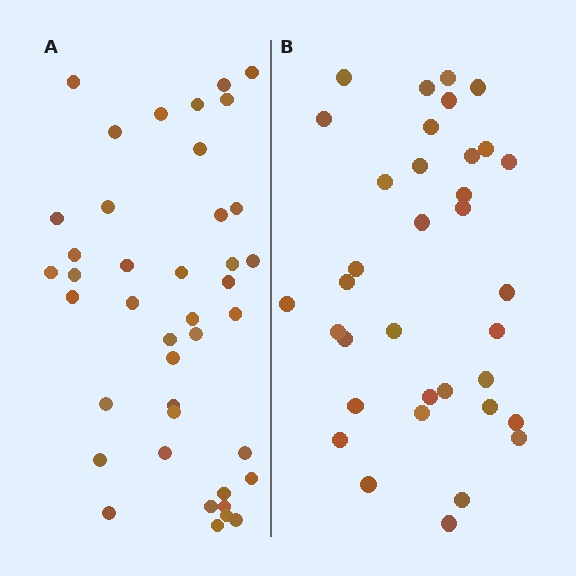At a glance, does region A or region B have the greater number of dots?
Region A (the left region) has more dots.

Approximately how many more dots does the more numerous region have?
Region A has about 6 more dots than region B.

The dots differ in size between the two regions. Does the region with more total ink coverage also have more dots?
No. Region B has more total ink coverage because its dots are larger, but region A actually contains more individual dots. Total area can be misleading — the number of items is what matters here.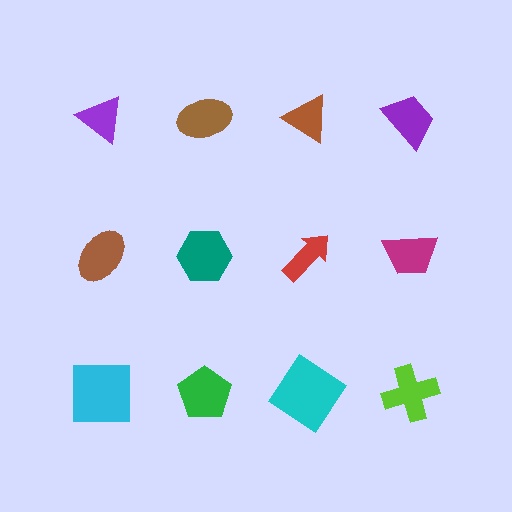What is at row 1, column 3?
A brown triangle.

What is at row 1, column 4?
A purple trapezoid.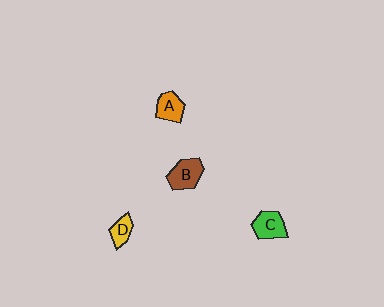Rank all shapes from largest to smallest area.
From largest to smallest: B (brown), C (green), A (orange), D (yellow).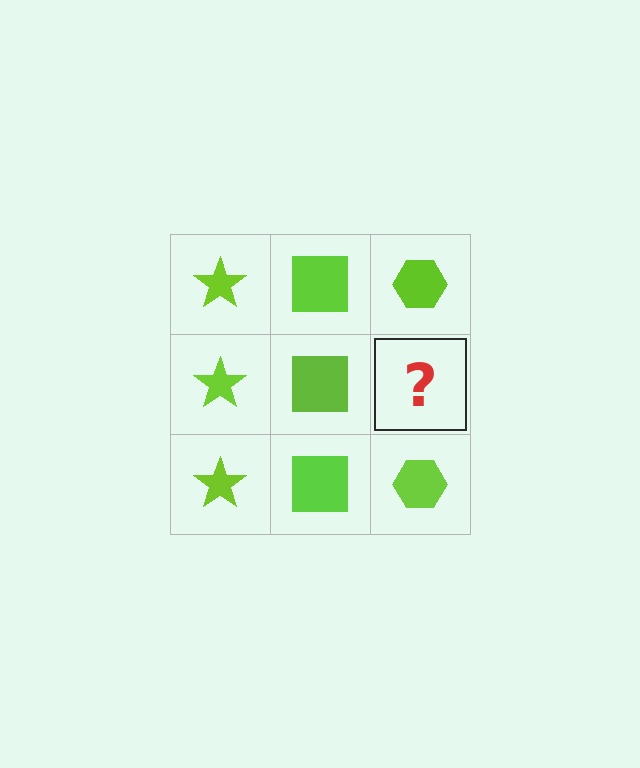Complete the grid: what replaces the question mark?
The question mark should be replaced with a lime hexagon.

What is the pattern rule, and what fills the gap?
The rule is that each column has a consistent shape. The gap should be filled with a lime hexagon.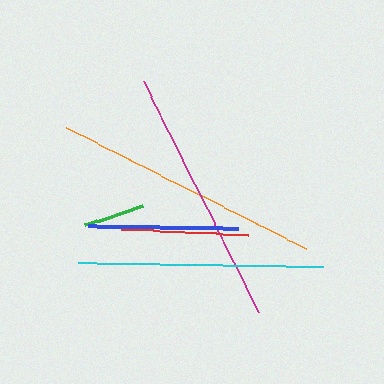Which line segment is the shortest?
The green line is the shortest at approximately 61 pixels.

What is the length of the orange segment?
The orange segment is approximately 269 pixels long.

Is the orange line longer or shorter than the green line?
The orange line is longer than the green line.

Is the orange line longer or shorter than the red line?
The orange line is longer than the red line.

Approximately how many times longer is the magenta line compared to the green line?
The magenta line is approximately 4.3 times the length of the green line.